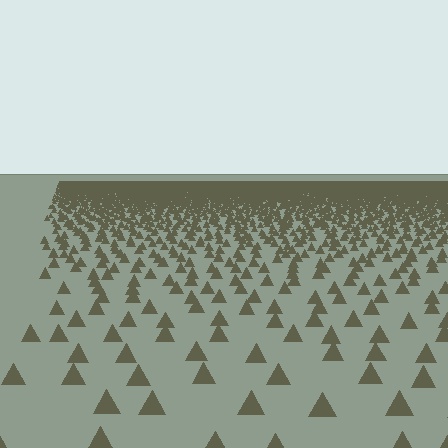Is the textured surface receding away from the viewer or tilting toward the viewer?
The surface is receding away from the viewer. Texture elements get smaller and denser toward the top.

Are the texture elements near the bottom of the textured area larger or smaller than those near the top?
Larger. Near the bottom, elements are closer to the viewer and appear at a bigger on-screen size.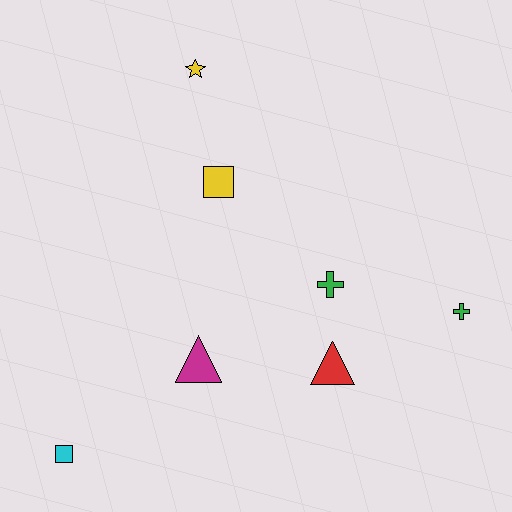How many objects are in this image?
There are 7 objects.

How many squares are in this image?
There are 2 squares.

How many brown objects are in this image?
There are no brown objects.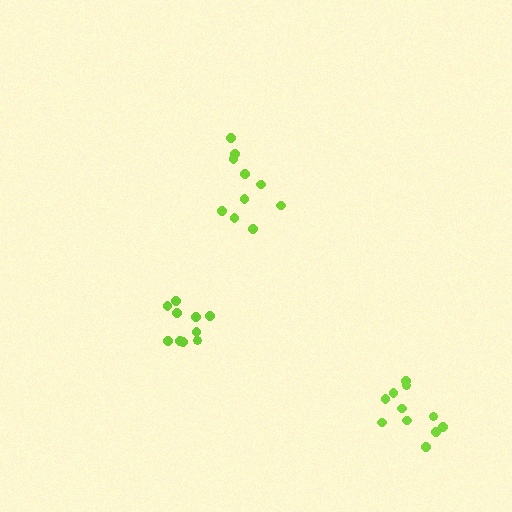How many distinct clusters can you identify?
There are 3 distinct clusters.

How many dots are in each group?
Group 1: 10 dots, Group 2: 10 dots, Group 3: 11 dots (31 total).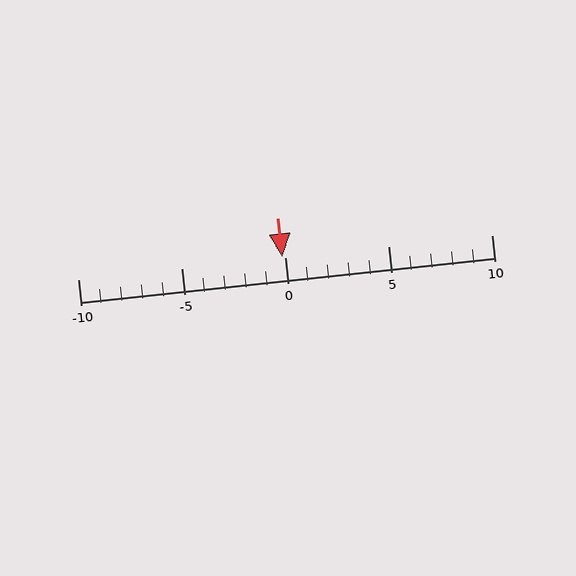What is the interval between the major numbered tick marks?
The major tick marks are spaced 5 units apart.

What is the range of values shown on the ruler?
The ruler shows values from -10 to 10.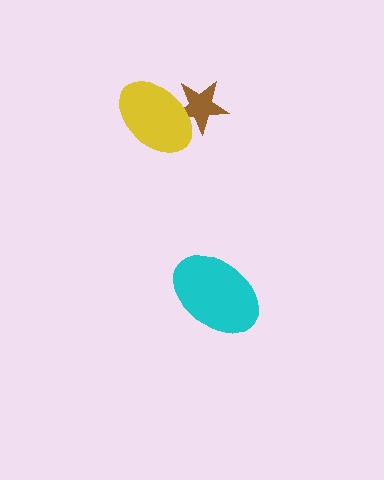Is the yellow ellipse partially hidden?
No, no other shape covers it.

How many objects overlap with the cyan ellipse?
0 objects overlap with the cyan ellipse.